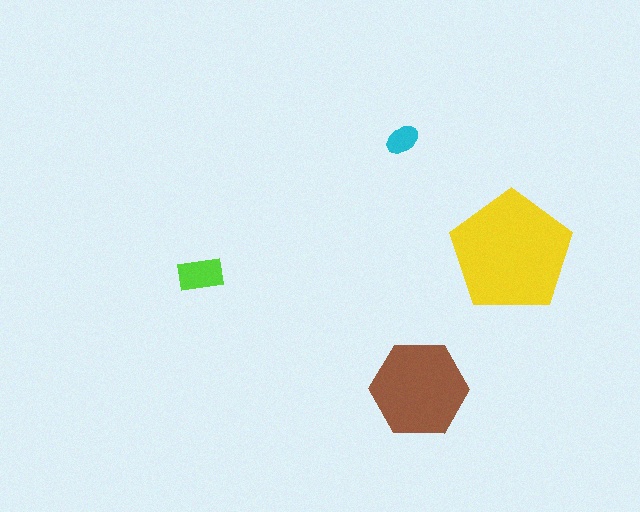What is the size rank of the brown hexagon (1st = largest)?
2nd.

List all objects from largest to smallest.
The yellow pentagon, the brown hexagon, the lime rectangle, the cyan ellipse.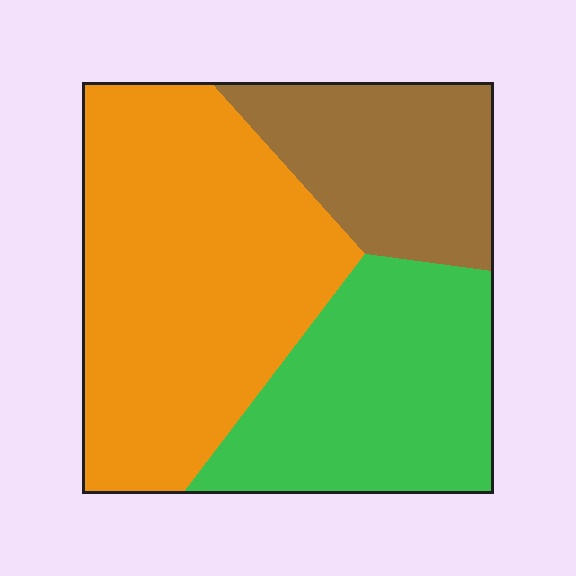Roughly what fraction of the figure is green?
Green covers about 30% of the figure.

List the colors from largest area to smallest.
From largest to smallest: orange, green, brown.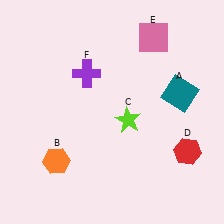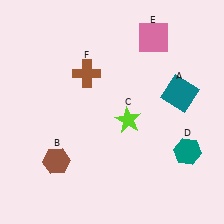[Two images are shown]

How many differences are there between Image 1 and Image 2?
There are 3 differences between the two images.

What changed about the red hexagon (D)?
In Image 1, D is red. In Image 2, it changed to teal.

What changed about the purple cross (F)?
In Image 1, F is purple. In Image 2, it changed to brown.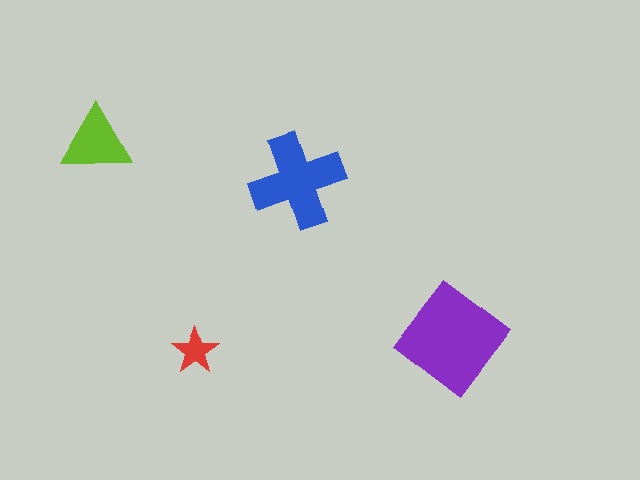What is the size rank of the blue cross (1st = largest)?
2nd.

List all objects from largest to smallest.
The purple diamond, the blue cross, the lime triangle, the red star.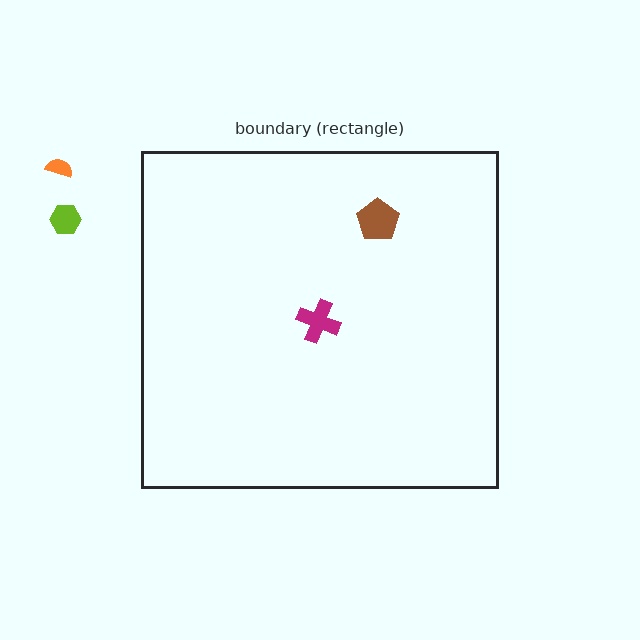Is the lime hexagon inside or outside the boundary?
Outside.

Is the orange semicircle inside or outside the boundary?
Outside.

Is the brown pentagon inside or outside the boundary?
Inside.